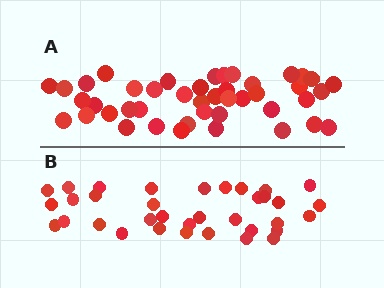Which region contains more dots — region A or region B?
Region A (the top region) has more dots.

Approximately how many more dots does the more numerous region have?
Region A has roughly 8 or so more dots than region B.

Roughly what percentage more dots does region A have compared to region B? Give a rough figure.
About 25% more.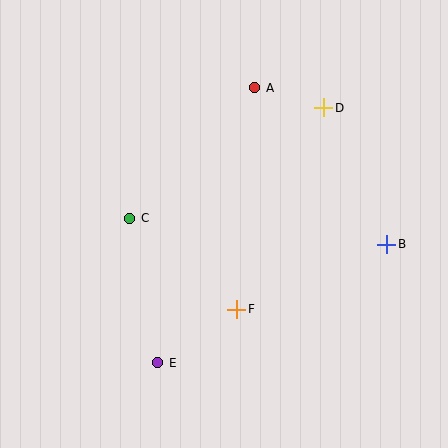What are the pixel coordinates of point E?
Point E is at (158, 363).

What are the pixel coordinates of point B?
Point B is at (387, 244).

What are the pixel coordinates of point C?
Point C is at (130, 218).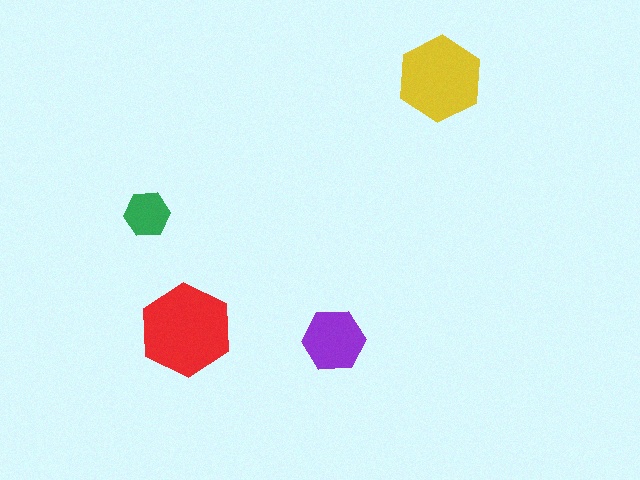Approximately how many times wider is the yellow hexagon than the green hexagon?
About 2 times wider.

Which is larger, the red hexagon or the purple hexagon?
The red one.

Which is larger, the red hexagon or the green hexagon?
The red one.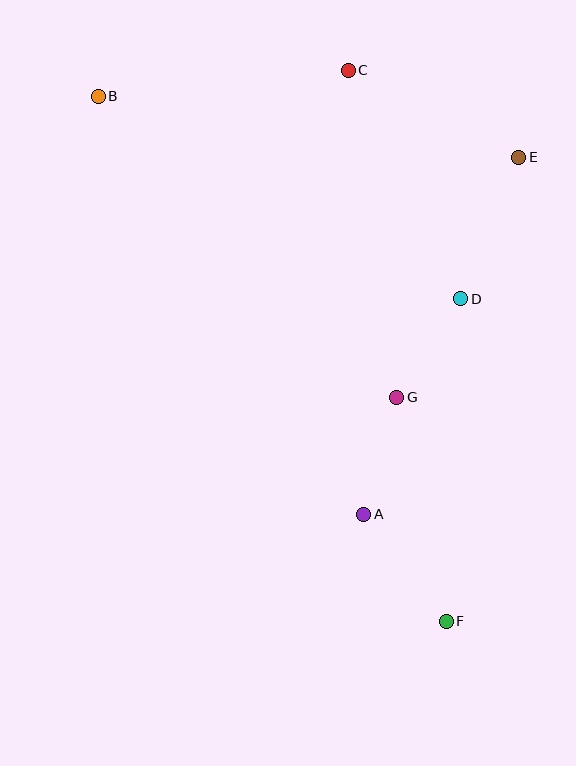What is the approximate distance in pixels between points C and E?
The distance between C and E is approximately 192 pixels.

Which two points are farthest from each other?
Points B and F are farthest from each other.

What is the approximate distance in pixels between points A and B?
The distance between A and B is approximately 495 pixels.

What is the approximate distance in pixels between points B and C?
The distance between B and C is approximately 251 pixels.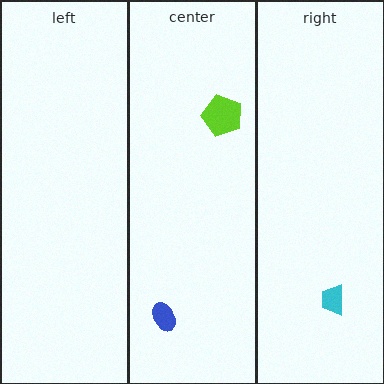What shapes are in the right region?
The cyan trapezoid.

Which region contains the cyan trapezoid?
The right region.